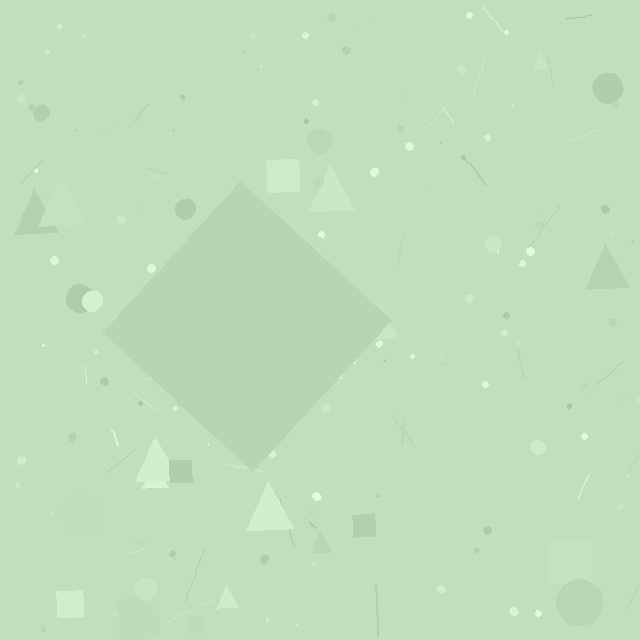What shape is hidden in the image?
A diamond is hidden in the image.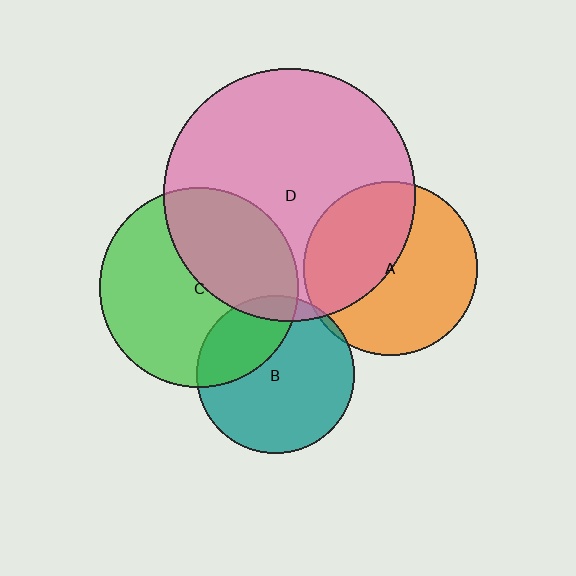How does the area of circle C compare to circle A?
Approximately 1.3 times.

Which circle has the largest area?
Circle D (pink).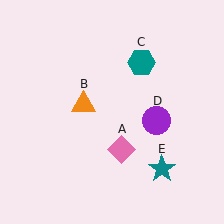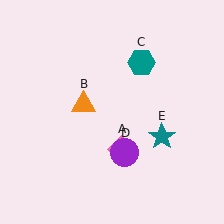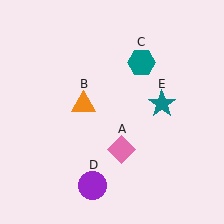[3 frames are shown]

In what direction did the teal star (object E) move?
The teal star (object E) moved up.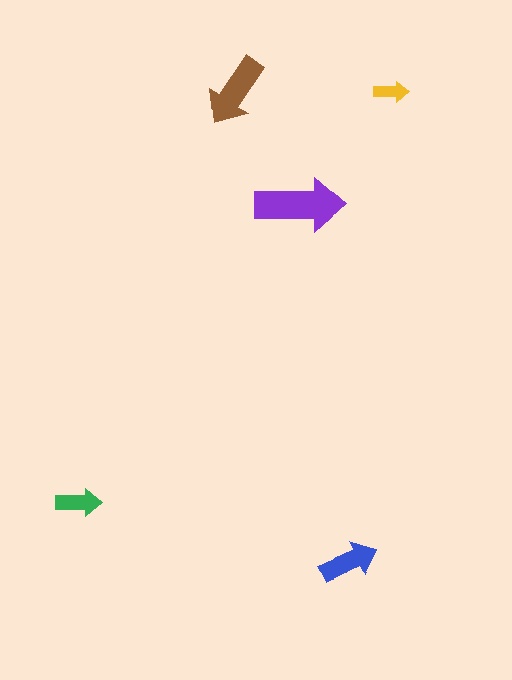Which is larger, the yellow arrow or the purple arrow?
The purple one.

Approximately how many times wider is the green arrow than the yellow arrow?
About 1.5 times wider.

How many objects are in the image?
There are 5 objects in the image.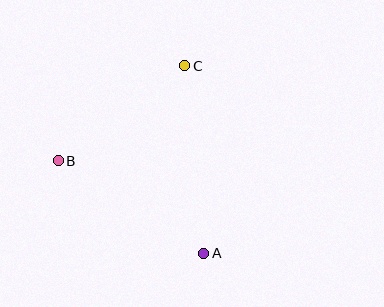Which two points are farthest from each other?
Points A and C are farthest from each other.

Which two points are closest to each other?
Points B and C are closest to each other.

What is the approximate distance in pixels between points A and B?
The distance between A and B is approximately 172 pixels.